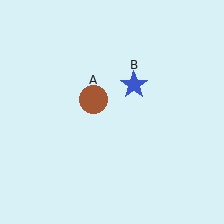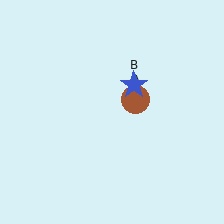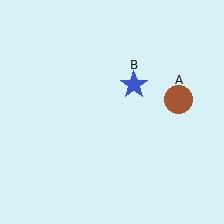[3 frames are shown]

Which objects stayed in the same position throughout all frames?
Blue star (object B) remained stationary.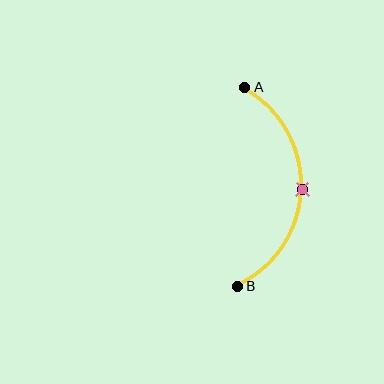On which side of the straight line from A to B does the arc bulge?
The arc bulges to the right of the straight line connecting A and B.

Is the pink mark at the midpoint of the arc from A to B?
Yes. The pink mark lies on the arc at equal arc-length from both A and B — it is the arc midpoint.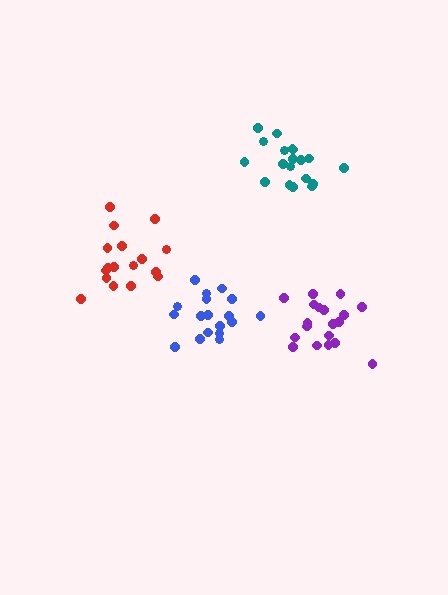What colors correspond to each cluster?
The clusters are colored: red, purple, blue, teal.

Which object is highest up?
The teal cluster is topmost.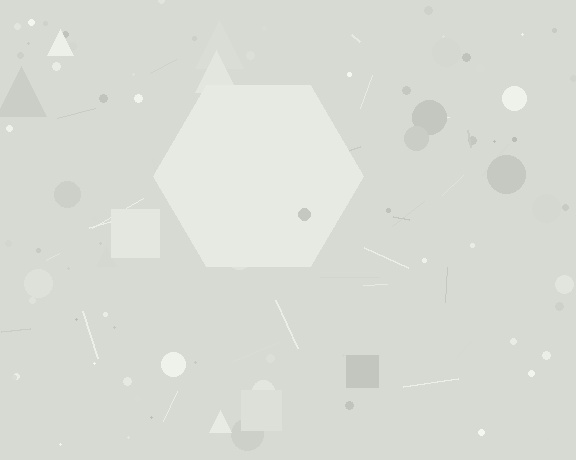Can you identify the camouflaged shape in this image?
The camouflaged shape is a hexagon.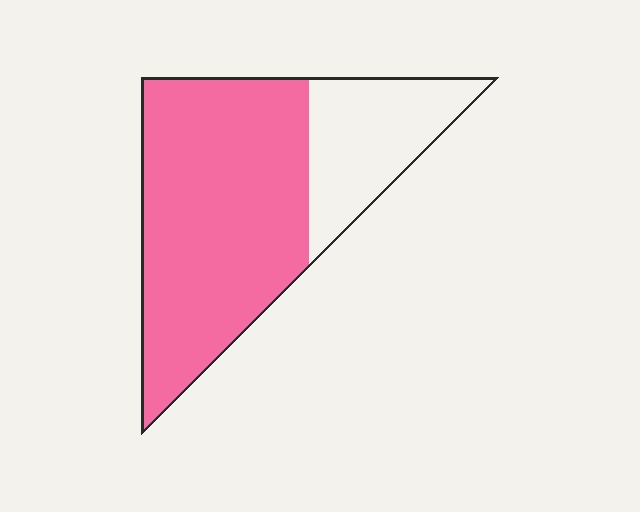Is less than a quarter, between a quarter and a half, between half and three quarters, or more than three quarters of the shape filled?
Between half and three quarters.